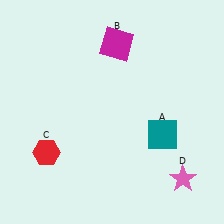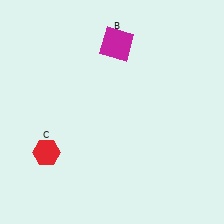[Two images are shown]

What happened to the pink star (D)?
The pink star (D) was removed in Image 2. It was in the bottom-right area of Image 1.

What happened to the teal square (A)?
The teal square (A) was removed in Image 2. It was in the bottom-right area of Image 1.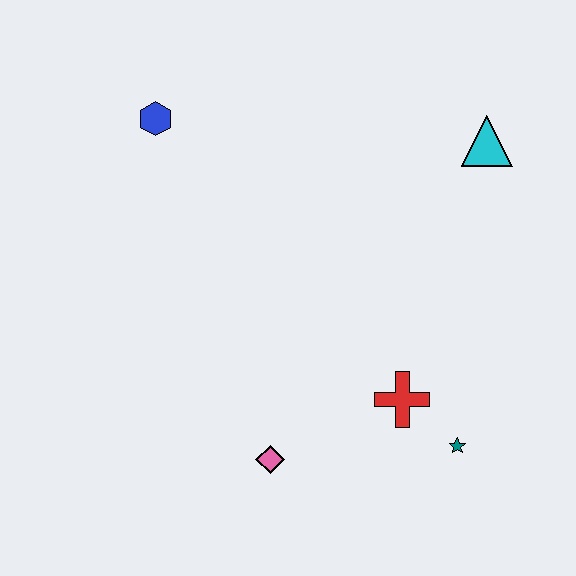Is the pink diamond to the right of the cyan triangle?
No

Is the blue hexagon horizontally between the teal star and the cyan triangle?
No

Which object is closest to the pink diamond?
The red cross is closest to the pink diamond.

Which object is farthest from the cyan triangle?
The pink diamond is farthest from the cyan triangle.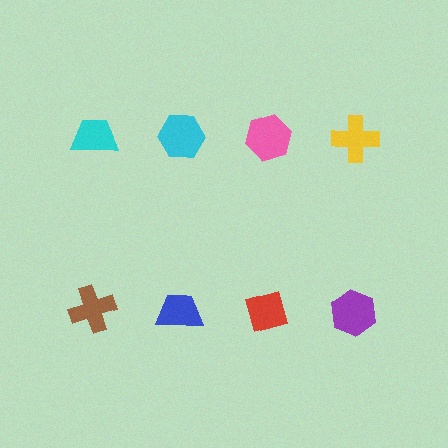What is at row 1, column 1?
A cyan trapezoid.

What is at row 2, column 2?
A blue trapezoid.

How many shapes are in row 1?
4 shapes.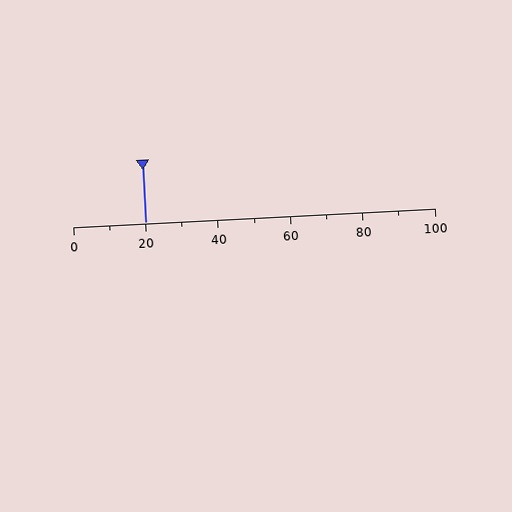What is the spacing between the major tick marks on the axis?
The major ticks are spaced 20 apart.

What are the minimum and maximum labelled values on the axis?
The axis runs from 0 to 100.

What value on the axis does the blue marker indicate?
The marker indicates approximately 20.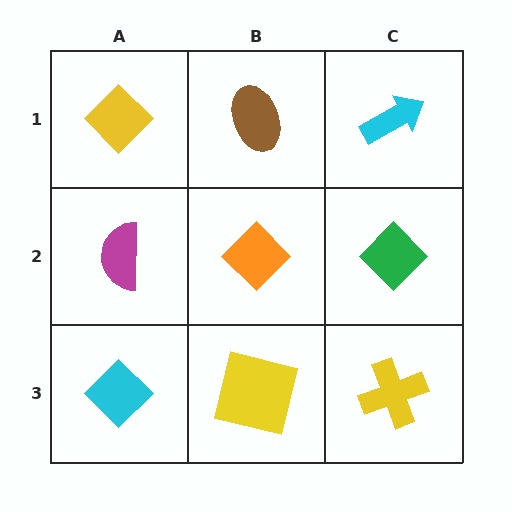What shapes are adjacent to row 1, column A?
A magenta semicircle (row 2, column A), a brown ellipse (row 1, column B).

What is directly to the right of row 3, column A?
A yellow square.